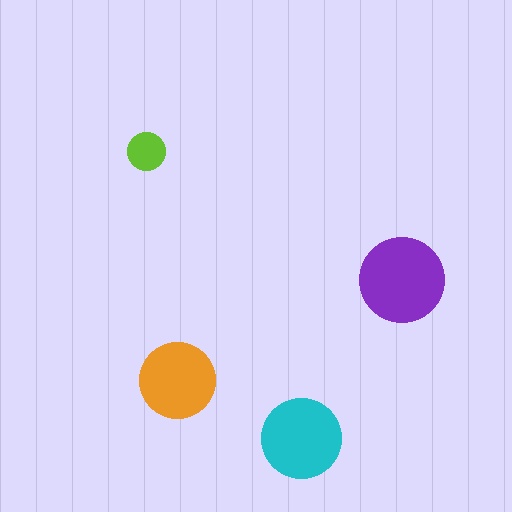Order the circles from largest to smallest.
the purple one, the cyan one, the orange one, the lime one.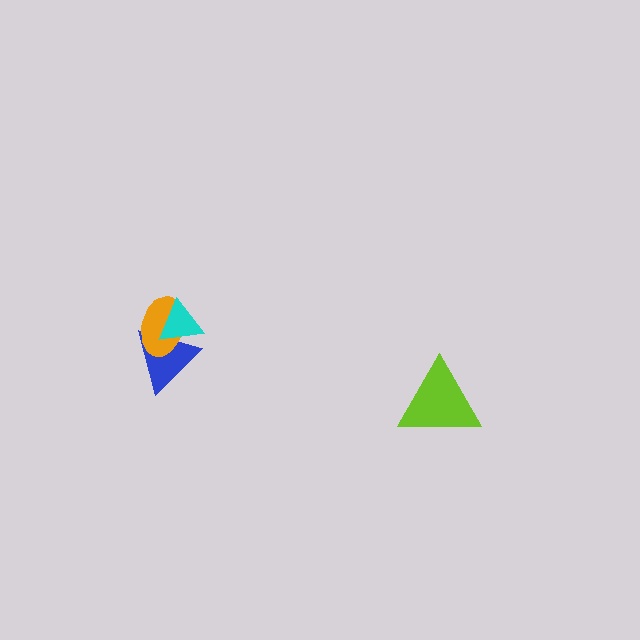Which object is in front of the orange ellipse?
The cyan triangle is in front of the orange ellipse.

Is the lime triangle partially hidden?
No, no other shape covers it.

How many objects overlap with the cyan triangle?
2 objects overlap with the cyan triangle.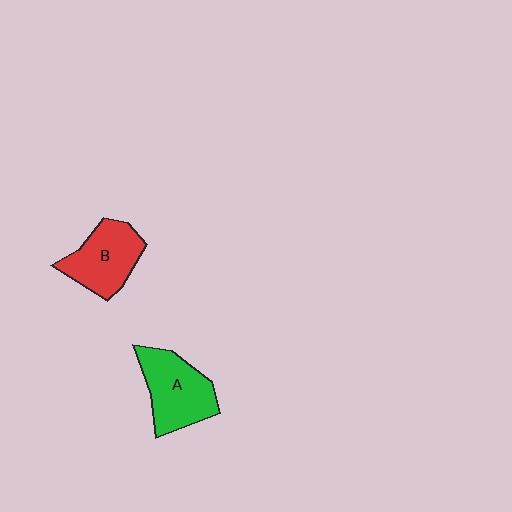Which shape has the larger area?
Shape A (green).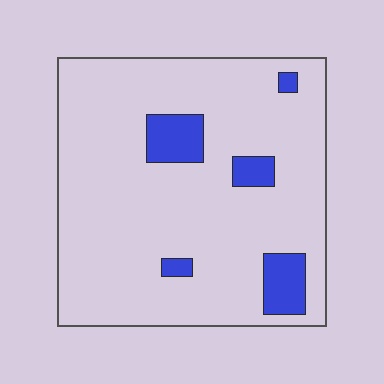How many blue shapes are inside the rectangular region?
5.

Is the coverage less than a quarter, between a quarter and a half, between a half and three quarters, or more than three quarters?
Less than a quarter.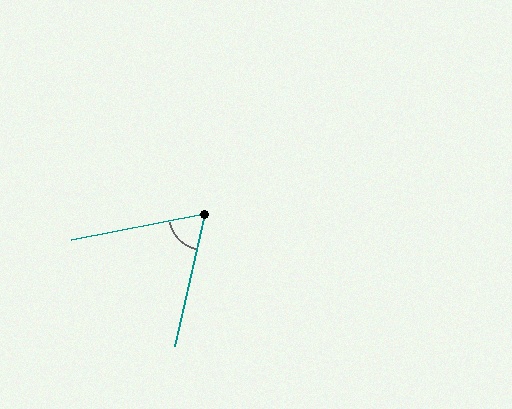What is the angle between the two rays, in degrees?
Approximately 66 degrees.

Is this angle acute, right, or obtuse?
It is acute.